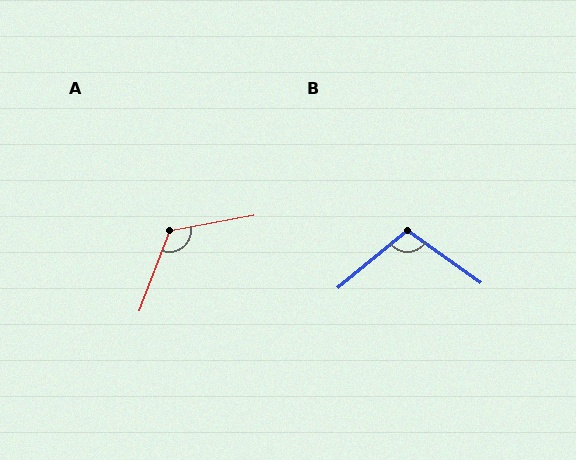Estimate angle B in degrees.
Approximately 105 degrees.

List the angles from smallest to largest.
B (105°), A (121°).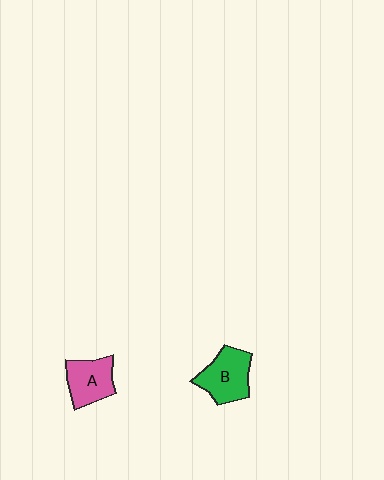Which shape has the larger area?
Shape B (green).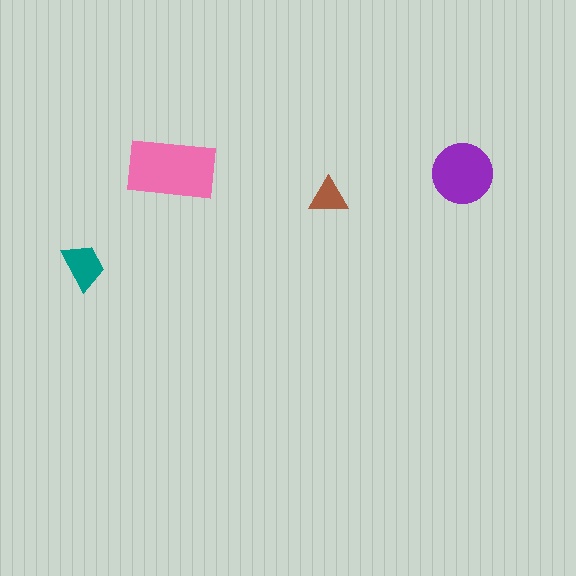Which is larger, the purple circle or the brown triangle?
The purple circle.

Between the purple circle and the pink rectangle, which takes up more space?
The pink rectangle.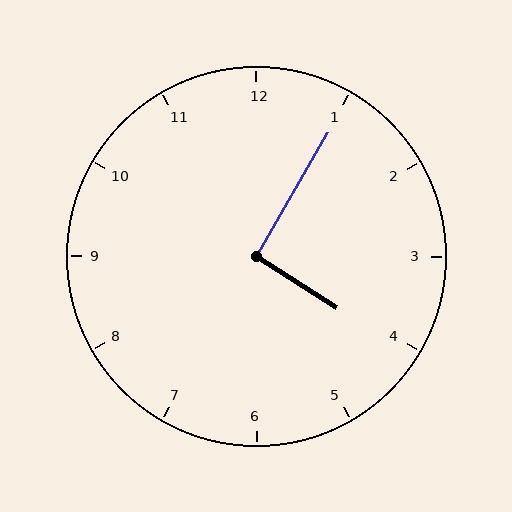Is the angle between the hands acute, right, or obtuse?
It is right.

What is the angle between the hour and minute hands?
Approximately 92 degrees.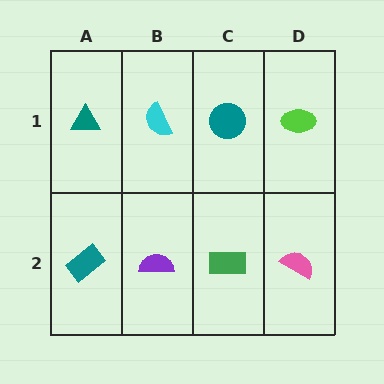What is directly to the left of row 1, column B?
A teal triangle.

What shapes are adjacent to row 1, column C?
A green rectangle (row 2, column C), a cyan semicircle (row 1, column B), a lime ellipse (row 1, column D).